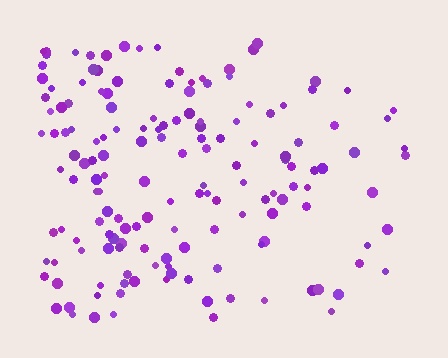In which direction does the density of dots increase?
From right to left, with the left side densest.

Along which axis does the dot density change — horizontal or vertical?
Horizontal.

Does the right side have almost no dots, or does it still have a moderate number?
Still a moderate number, just noticeably fewer than the left.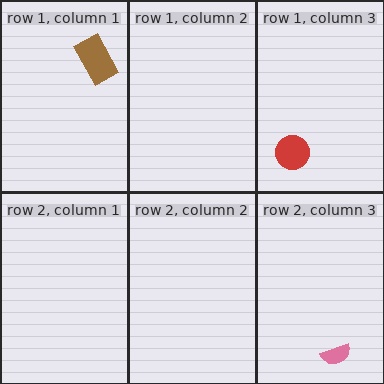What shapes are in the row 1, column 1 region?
The brown rectangle.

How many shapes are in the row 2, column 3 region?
1.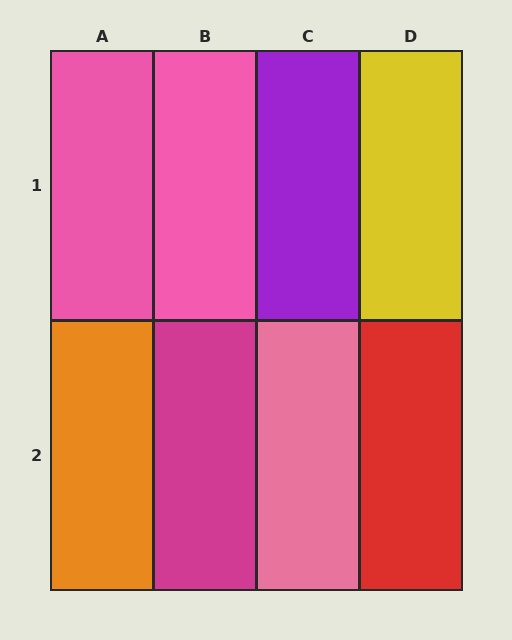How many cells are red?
1 cell is red.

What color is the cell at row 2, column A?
Orange.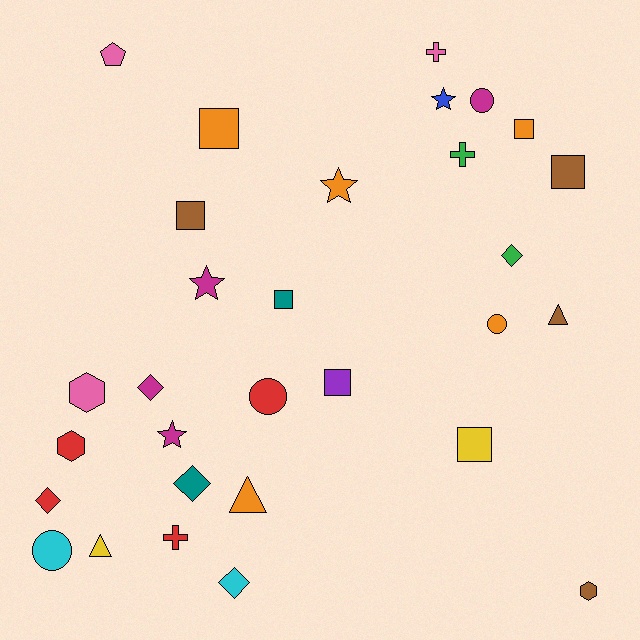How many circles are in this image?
There are 4 circles.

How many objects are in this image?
There are 30 objects.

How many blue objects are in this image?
There is 1 blue object.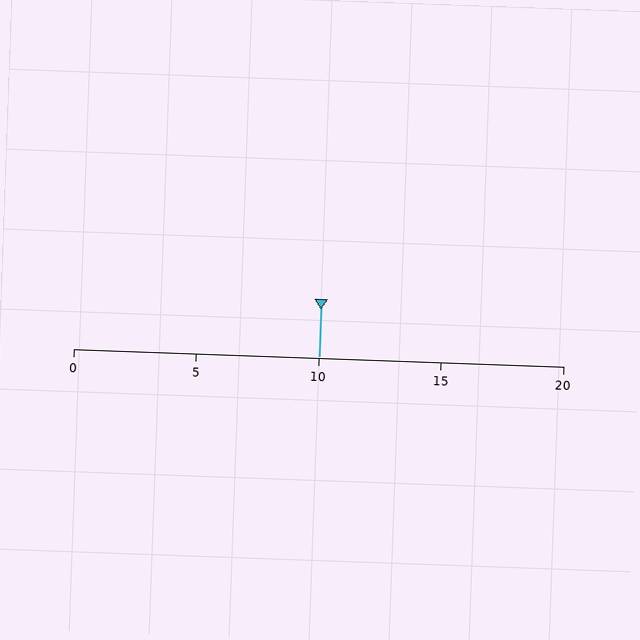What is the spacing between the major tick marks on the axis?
The major ticks are spaced 5 apart.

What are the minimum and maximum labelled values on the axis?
The axis runs from 0 to 20.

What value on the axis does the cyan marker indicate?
The marker indicates approximately 10.